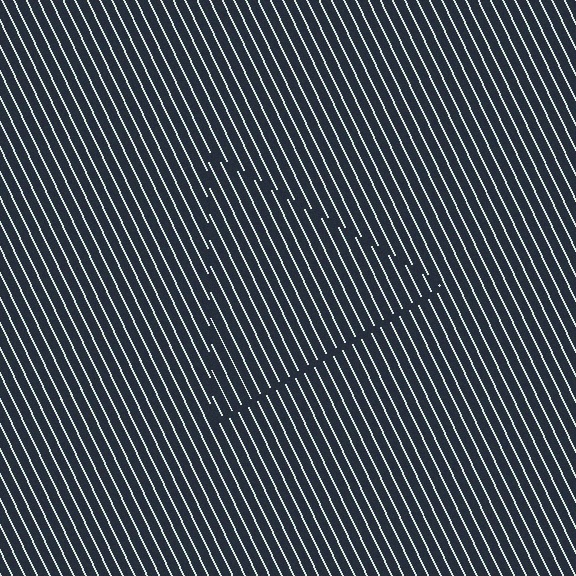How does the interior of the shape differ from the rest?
The interior of the shape contains the same grating, shifted by half a period — the contour is defined by the phase discontinuity where line-ends from the inner and outer gratings abut.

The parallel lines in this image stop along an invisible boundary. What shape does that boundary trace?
An illusory triangle. The interior of the shape contains the same grating, shifted by half a period — the contour is defined by the phase discontinuity where line-ends from the inner and outer gratings abut.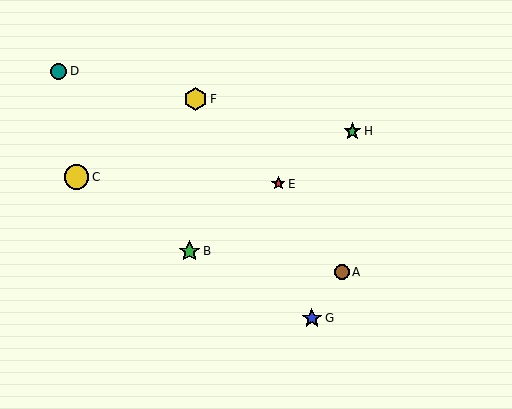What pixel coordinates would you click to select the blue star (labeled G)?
Click at (312, 318) to select the blue star G.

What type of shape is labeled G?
Shape G is a blue star.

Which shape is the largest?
The yellow circle (labeled C) is the largest.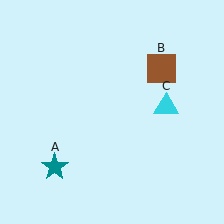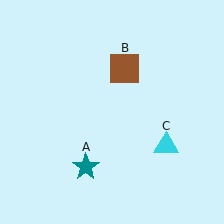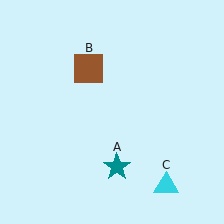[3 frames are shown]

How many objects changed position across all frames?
3 objects changed position: teal star (object A), brown square (object B), cyan triangle (object C).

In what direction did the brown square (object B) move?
The brown square (object B) moved left.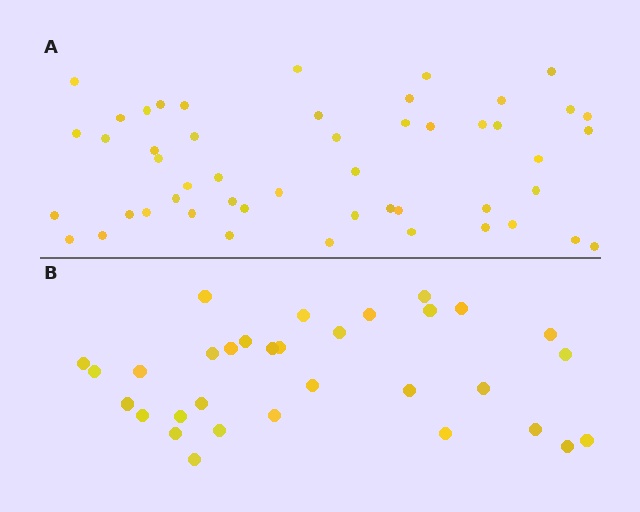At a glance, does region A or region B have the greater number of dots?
Region A (the top region) has more dots.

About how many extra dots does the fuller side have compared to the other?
Region A has approximately 20 more dots than region B.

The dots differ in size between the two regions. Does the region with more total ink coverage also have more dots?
No. Region B has more total ink coverage because its dots are larger, but region A actually contains more individual dots. Total area can be misleading — the number of items is what matters here.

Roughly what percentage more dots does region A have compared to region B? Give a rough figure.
About 55% more.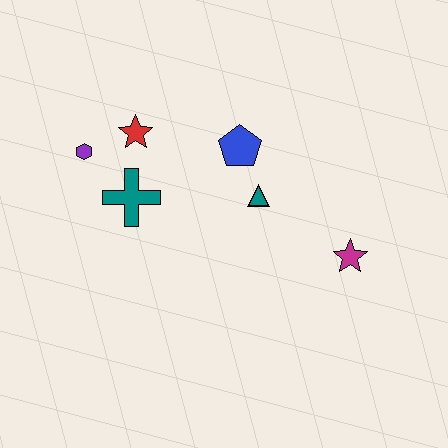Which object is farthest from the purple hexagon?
The magenta star is farthest from the purple hexagon.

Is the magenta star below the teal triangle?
Yes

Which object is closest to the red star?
The purple hexagon is closest to the red star.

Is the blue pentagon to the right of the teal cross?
Yes